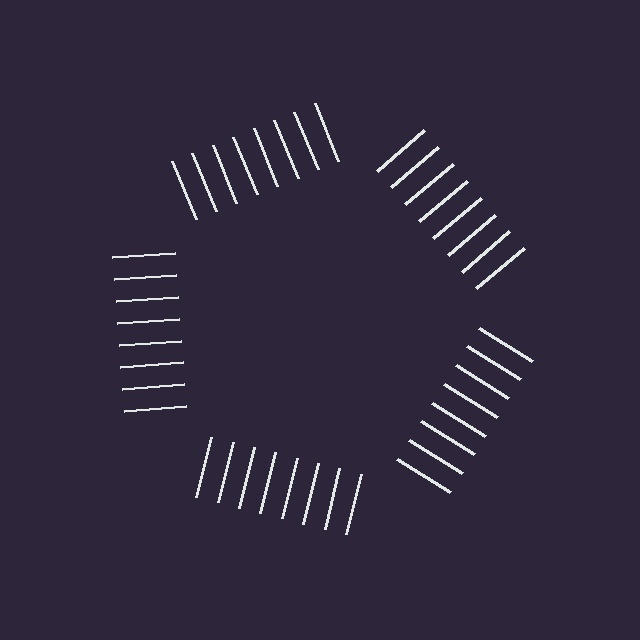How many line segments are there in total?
40 — 8 along each of the 5 edges.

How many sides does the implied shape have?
5 sides — the line-ends trace a pentagon.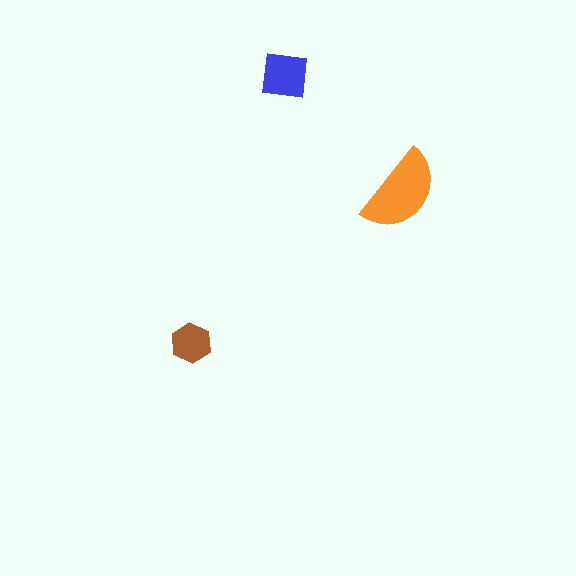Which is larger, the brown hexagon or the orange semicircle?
The orange semicircle.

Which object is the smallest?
The brown hexagon.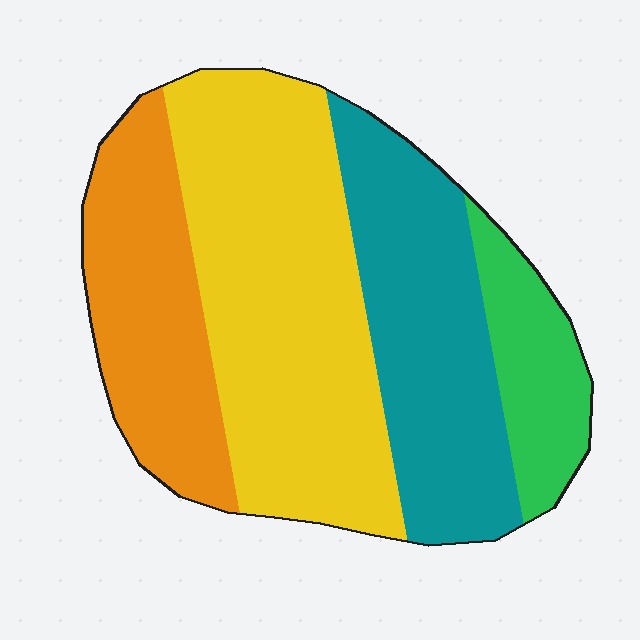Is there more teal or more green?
Teal.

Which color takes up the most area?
Yellow, at roughly 40%.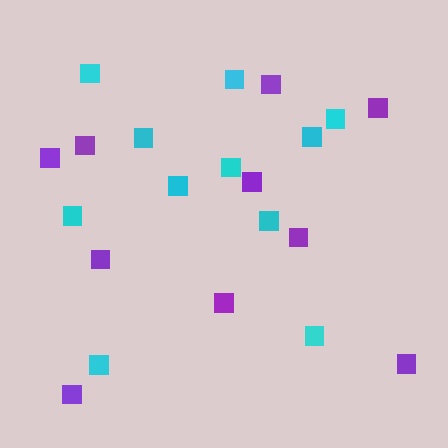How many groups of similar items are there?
There are 2 groups: one group of cyan squares (11) and one group of purple squares (10).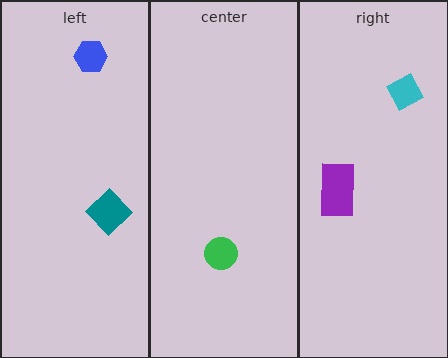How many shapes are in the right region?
2.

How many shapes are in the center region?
1.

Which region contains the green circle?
The center region.